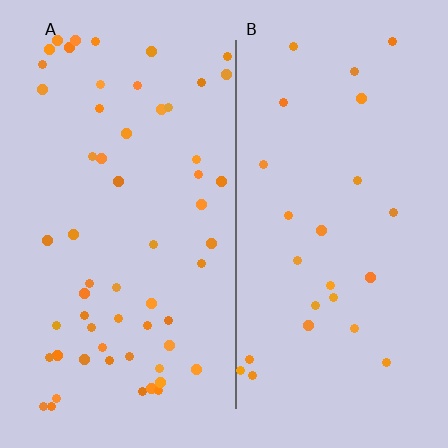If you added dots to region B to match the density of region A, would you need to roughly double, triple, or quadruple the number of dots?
Approximately double.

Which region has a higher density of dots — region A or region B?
A (the left).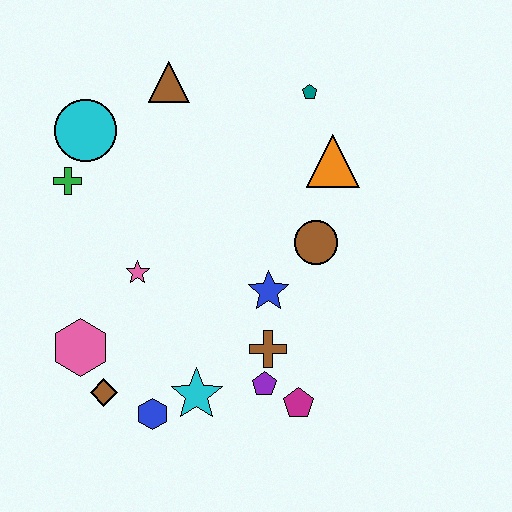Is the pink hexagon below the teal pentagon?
Yes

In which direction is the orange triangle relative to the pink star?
The orange triangle is to the right of the pink star.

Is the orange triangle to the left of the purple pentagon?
No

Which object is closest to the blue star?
The brown cross is closest to the blue star.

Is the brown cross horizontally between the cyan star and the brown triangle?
No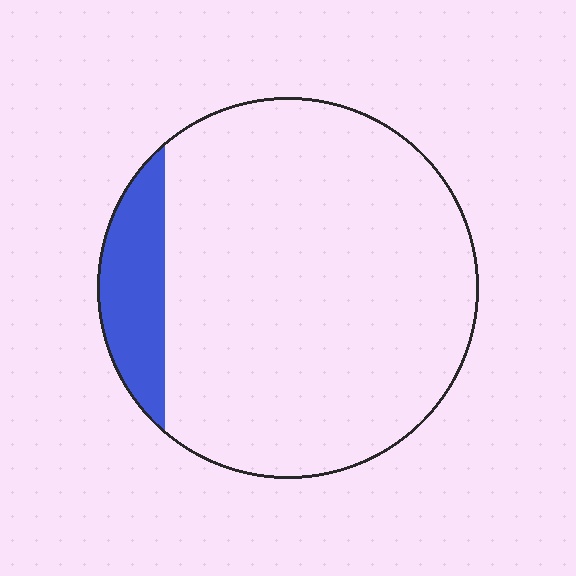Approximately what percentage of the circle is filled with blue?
Approximately 10%.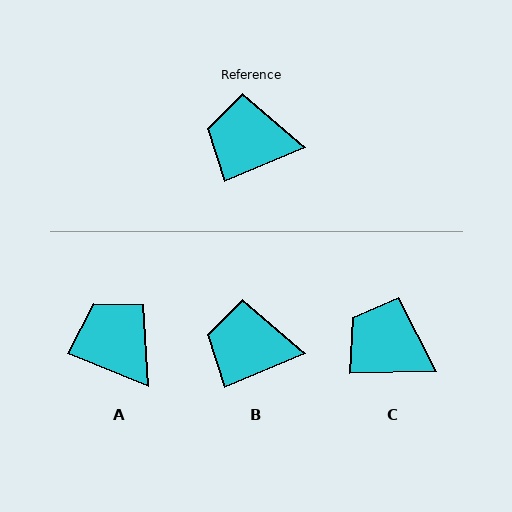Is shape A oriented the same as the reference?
No, it is off by about 45 degrees.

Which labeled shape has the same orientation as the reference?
B.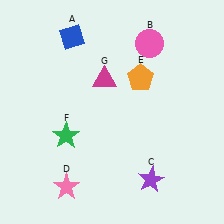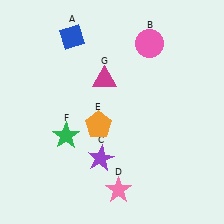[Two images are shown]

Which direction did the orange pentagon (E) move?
The orange pentagon (E) moved down.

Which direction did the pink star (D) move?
The pink star (D) moved right.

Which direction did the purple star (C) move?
The purple star (C) moved left.